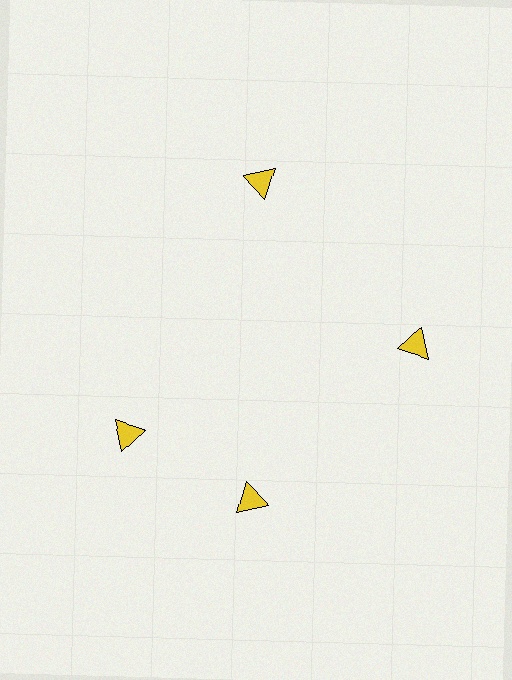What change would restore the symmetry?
The symmetry would be restored by rotating it back into even spacing with its neighbors so that all 4 triangles sit at equal angles and equal distance from the center.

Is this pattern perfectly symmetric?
No. The 4 yellow triangles are arranged in a ring, but one element near the 9 o'clock position is rotated out of alignment along the ring, breaking the 4-fold rotational symmetry.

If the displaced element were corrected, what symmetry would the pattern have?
It would have 4-fold rotational symmetry — the pattern would map onto itself every 90 degrees.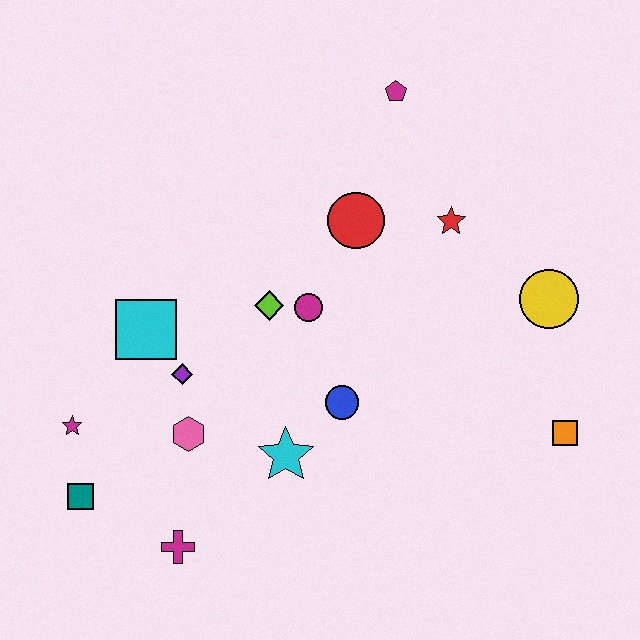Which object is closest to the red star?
The red circle is closest to the red star.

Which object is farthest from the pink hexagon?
The magenta pentagon is farthest from the pink hexagon.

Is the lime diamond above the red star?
No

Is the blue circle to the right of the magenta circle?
Yes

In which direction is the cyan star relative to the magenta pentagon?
The cyan star is below the magenta pentagon.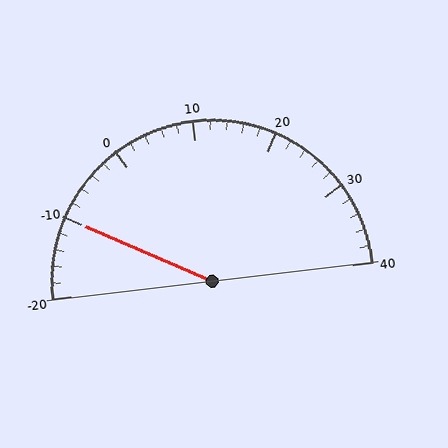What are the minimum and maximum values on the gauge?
The gauge ranges from -20 to 40.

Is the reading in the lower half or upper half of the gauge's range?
The reading is in the lower half of the range (-20 to 40).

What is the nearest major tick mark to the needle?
The nearest major tick mark is -10.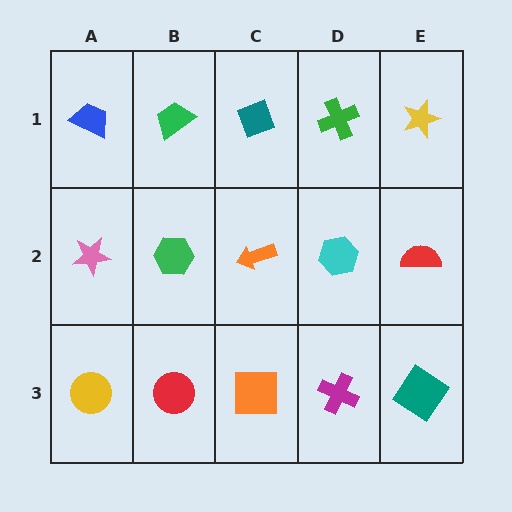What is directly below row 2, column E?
A teal diamond.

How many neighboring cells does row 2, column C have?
4.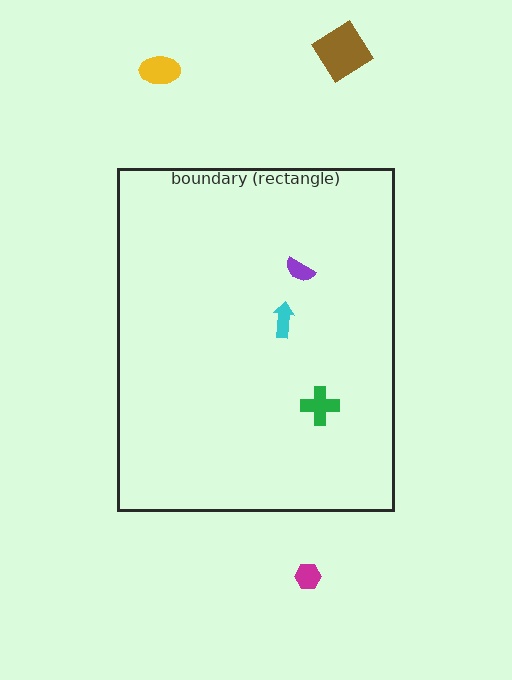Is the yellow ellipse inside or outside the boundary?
Outside.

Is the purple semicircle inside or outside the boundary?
Inside.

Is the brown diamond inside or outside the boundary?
Outside.